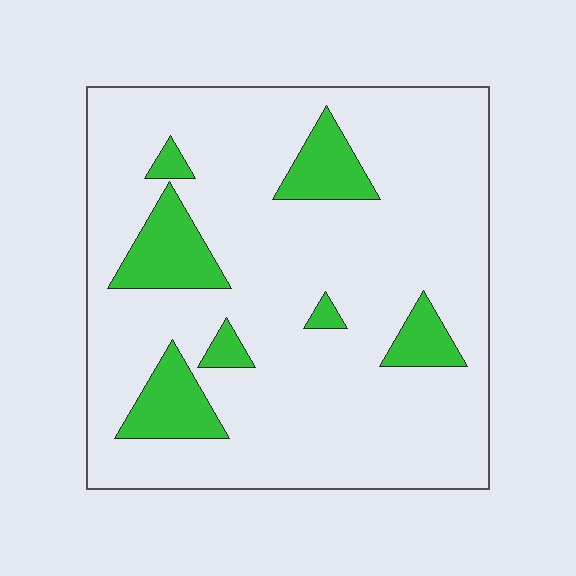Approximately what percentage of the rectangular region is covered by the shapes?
Approximately 15%.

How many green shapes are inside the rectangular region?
7.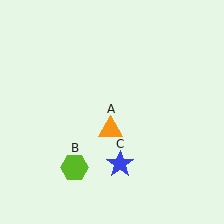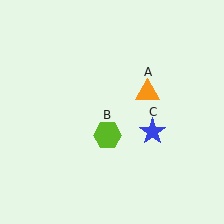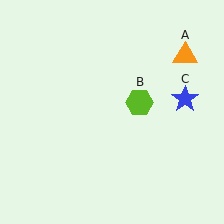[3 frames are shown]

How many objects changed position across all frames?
3 objects changed position: orange triangle (object A), lime hexagon (object B), blue star (object C).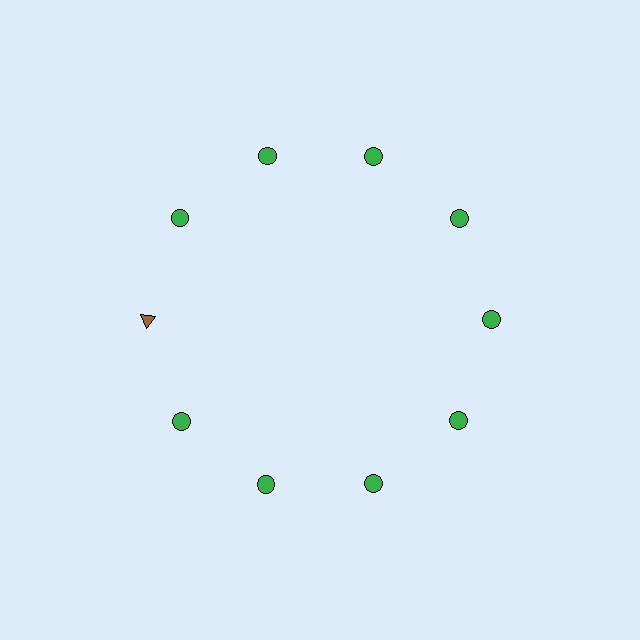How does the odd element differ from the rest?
It differs in both color (brown instead of green) and shape (triangle instead of circle).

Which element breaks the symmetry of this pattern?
The brown triangle at roughly the 9 o'clock position breaks the symmetry. All other shapes are green circles.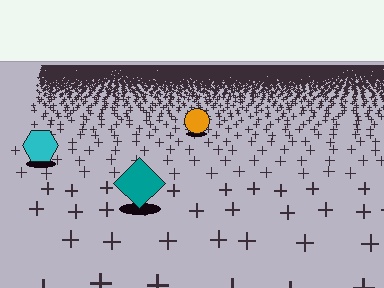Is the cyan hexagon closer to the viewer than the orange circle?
Yes. The cyan hexagon is closer — you can tell from the texture gradient: the ground texture is coarser near it.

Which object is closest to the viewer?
The teal diamond is closest. The texture marks near it are larger and more spread out.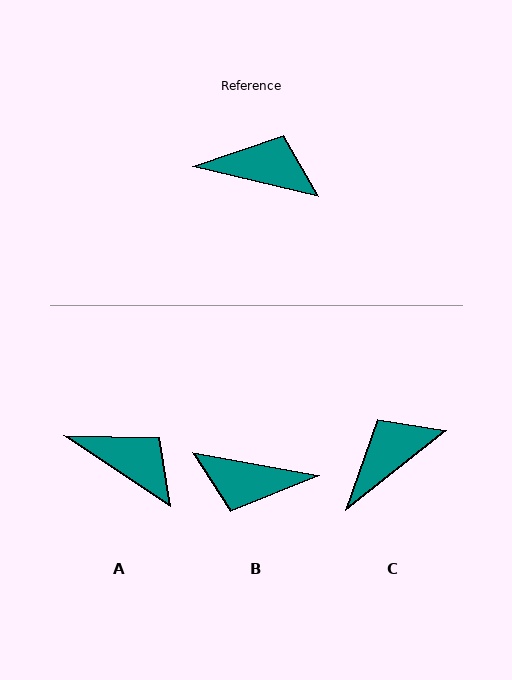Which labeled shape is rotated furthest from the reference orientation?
B, about 177 degrees away.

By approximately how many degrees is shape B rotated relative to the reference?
Approximately 177 degrees clockwise.